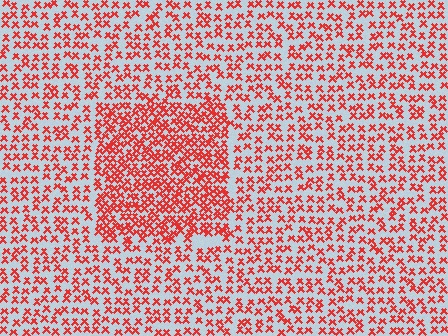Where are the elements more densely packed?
The elements are more densely packed inside the rectangle boundary.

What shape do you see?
I see a rectangle.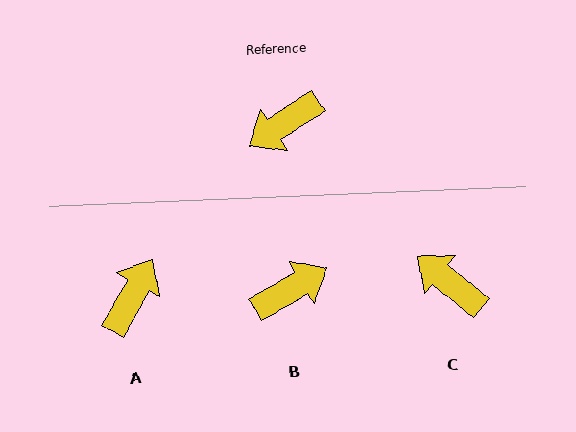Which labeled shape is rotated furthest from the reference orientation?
B, about 177 degrees away.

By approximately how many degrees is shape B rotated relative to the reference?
Approximately 177 degrees counter-clockwise.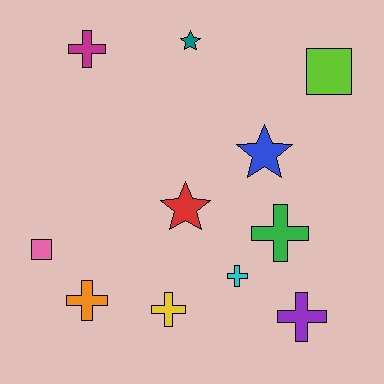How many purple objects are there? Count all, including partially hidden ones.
There is 1 purple object.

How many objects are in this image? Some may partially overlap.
There are 11 objects.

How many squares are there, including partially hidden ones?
There are 2 squares.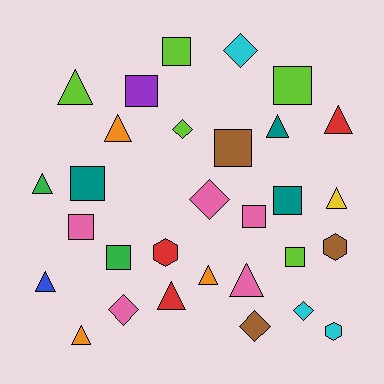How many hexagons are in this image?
There are 3 hexagons.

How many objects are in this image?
There are 30 objects.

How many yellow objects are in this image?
There is 1 yellow object.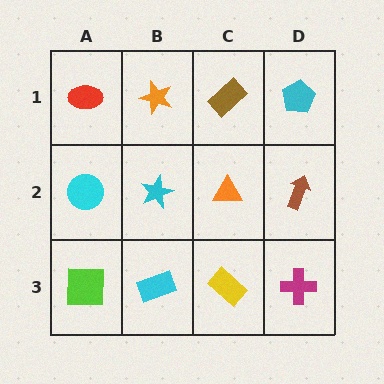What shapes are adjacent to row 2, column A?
A red ellipse (row 1, column A), a lime square (row 3, column A), a cyan star (row 2, column B).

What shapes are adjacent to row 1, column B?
A cyan star (row 2, column B), a red ellipse (row 1, column A), a brown rectangle (row 1, column C).